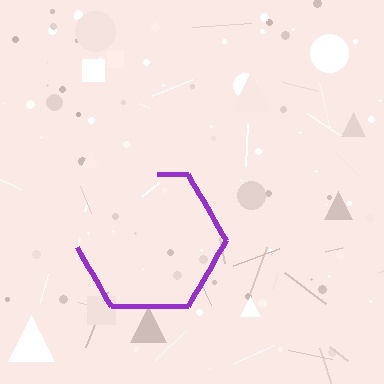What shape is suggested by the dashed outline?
The dashed outline suggests a hexagon.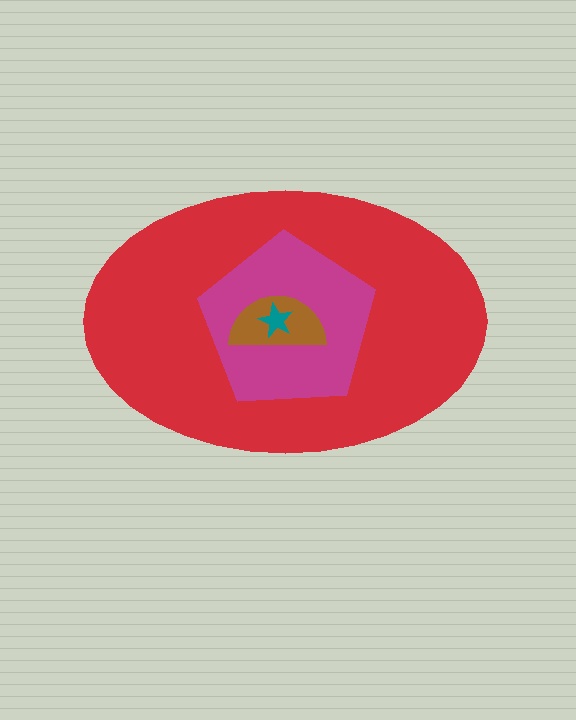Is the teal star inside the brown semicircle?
Yes.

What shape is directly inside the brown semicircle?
The teal star.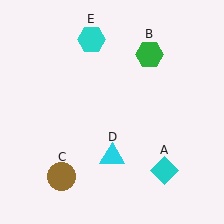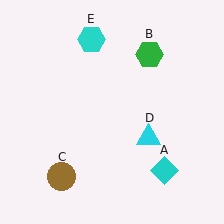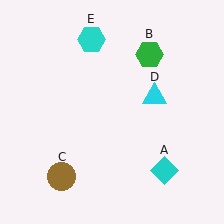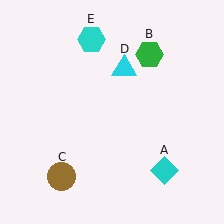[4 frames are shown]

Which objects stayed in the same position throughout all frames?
Cyan diamond (object A) and green hexagon (object B) and brown circle (object C) and cyan hexagon (object E) remained stationary.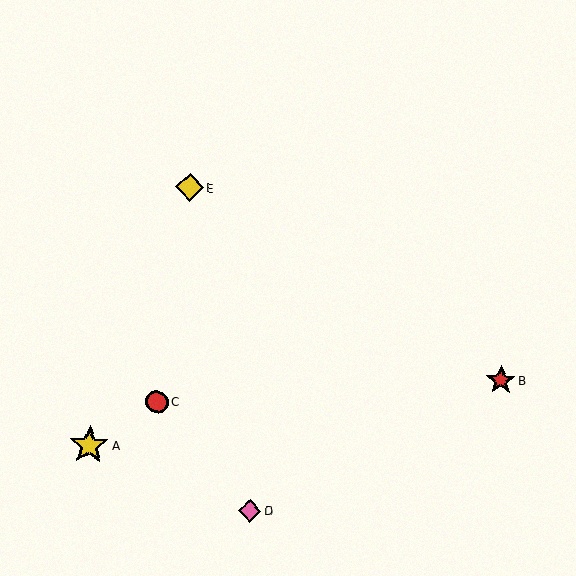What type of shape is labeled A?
Shape A is a yellow star.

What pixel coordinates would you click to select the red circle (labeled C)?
Click at (157, 402) to select the red circle C.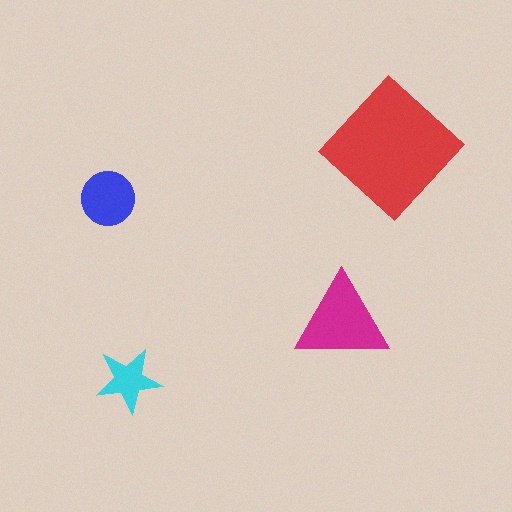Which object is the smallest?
The cyan star.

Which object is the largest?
The red diamond.